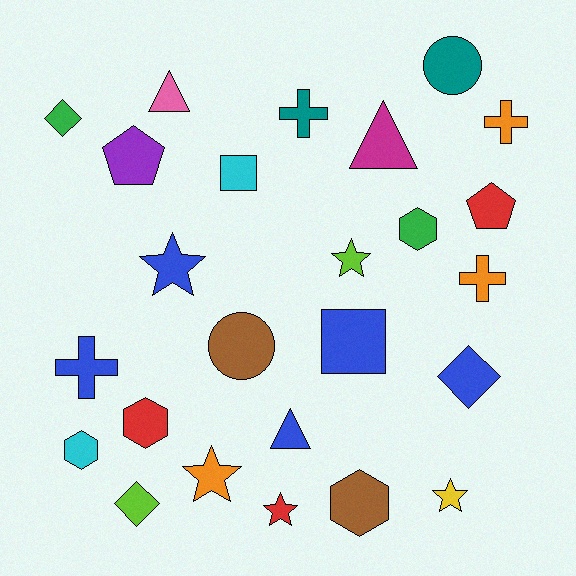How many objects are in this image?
There are 25 objects.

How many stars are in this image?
There are 5 stars.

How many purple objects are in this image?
There is 1 purple object.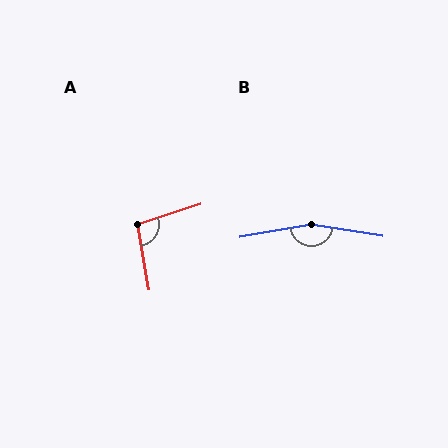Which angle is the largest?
B, at approximately 161 degrees.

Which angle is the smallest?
A, at approximately 98 degrees.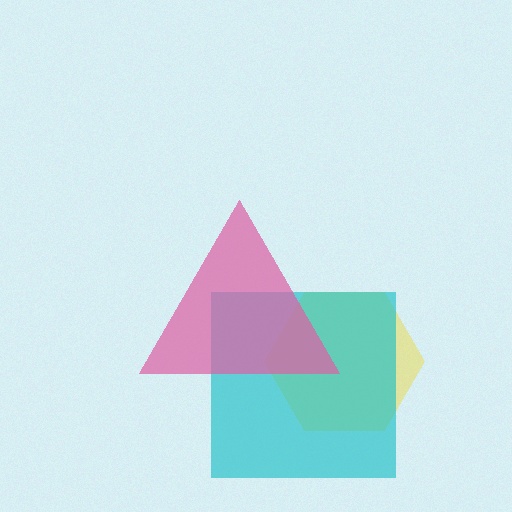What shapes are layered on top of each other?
The layered shapes are: a yellow hexagon, a cyan square, a pink triangle.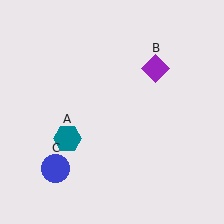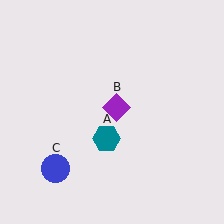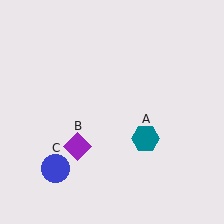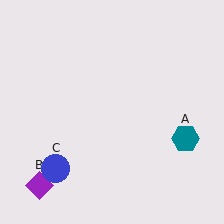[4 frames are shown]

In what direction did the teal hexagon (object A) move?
The teal hexagon (object A) moved right.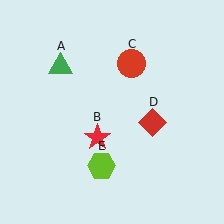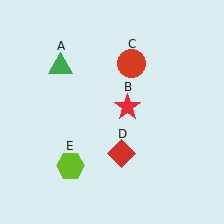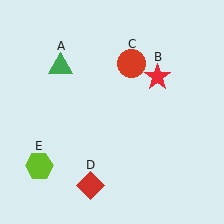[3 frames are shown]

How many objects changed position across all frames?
3 objects changed position: red star (object B), red diamond (object D), lime hexagon (object E).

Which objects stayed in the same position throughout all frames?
Green triangle (object A) and red circle (object C) remained stationary.